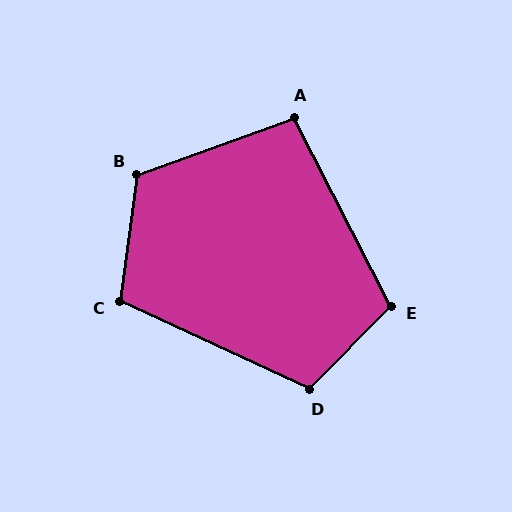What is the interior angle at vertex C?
Approximately 107 degrees (obtuse).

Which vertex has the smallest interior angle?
A, at approximately 97 degrees.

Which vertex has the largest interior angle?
B, at approximately 118 degrees.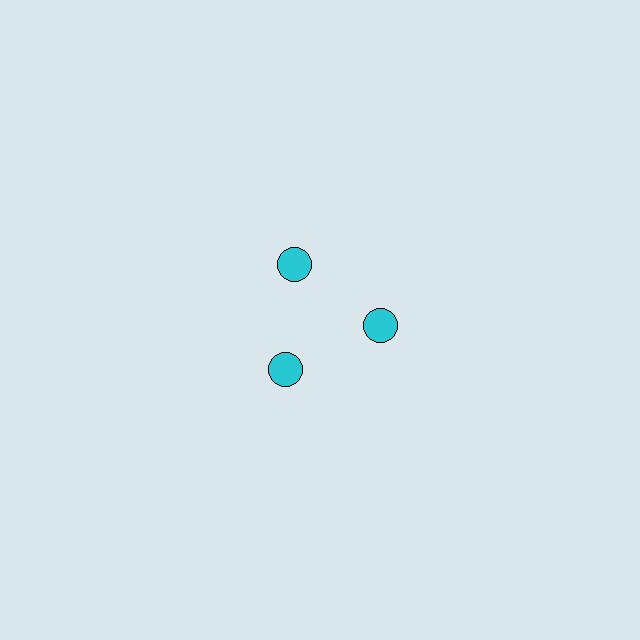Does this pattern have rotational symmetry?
Yes, this pattern has 3-fold rotational symmetry. It looks the same after rotating 120 degrees around the center.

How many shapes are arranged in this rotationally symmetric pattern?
There are 3 shapes, arranged in 3 groups of 1.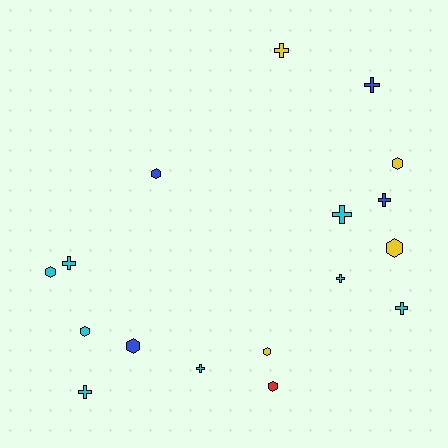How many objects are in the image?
There are 17 objects.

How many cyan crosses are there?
There are 6 cyan crosses.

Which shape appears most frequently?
Cross, with 9 objects.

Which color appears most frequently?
Cyan, with 8 objects.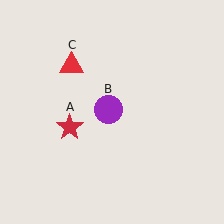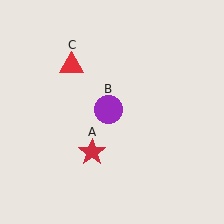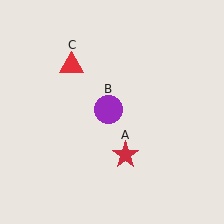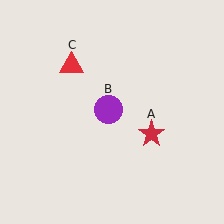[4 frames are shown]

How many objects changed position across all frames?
1 object changed position: red star (object A).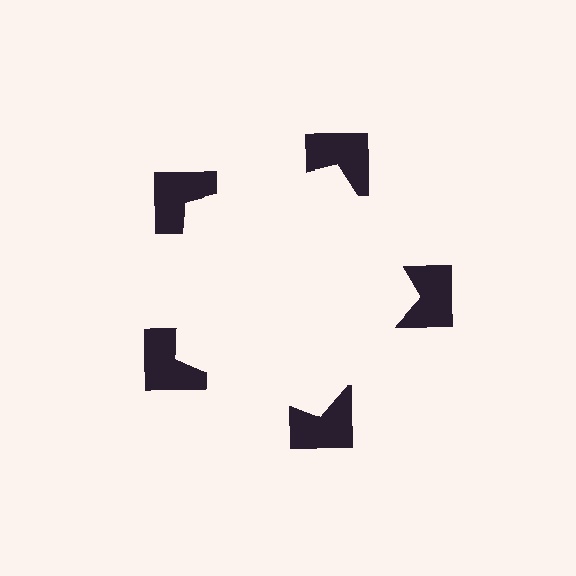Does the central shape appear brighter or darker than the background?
It typically appears slightly brighter than the background, even though no actual brightness change is drawn.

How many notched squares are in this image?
There are 5 — one at each vertex of the illusory pentagon.